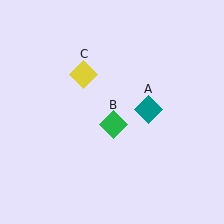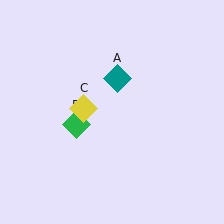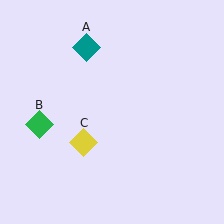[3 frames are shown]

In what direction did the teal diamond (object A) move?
The teal diamond (object A) moved up and to the left.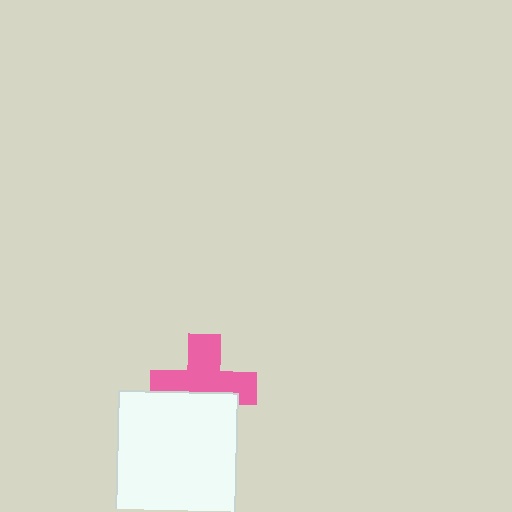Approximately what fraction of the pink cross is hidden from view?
Roughly 38% of the pink cross is hidden behind the white rectangle.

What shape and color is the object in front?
The object in front is a white rectangle.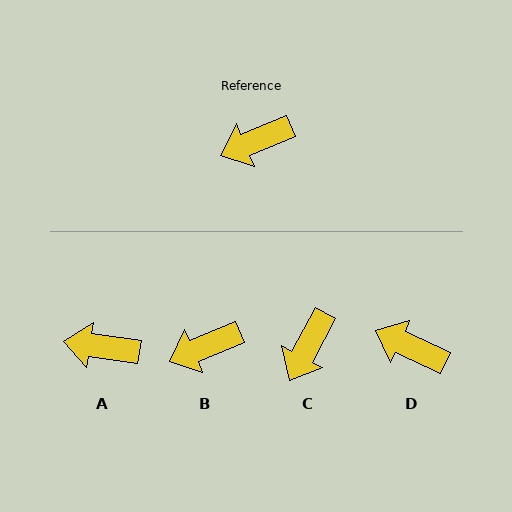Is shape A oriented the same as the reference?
No, it is off by about 31 degrees.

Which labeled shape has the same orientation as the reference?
B.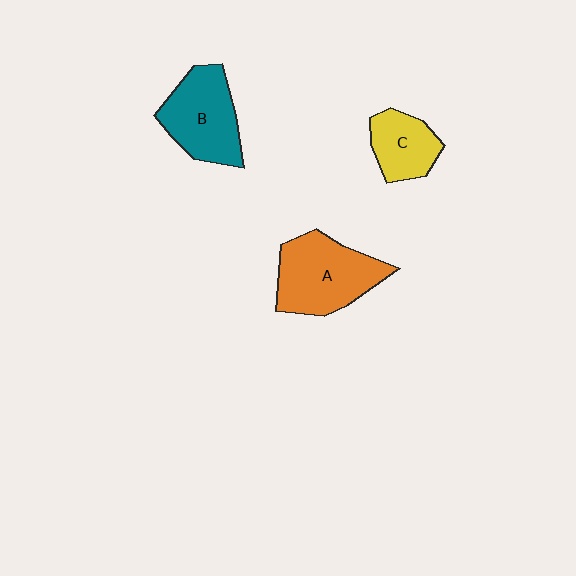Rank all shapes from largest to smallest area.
From largest to smallest: A (orange), B (teal), C (yellow).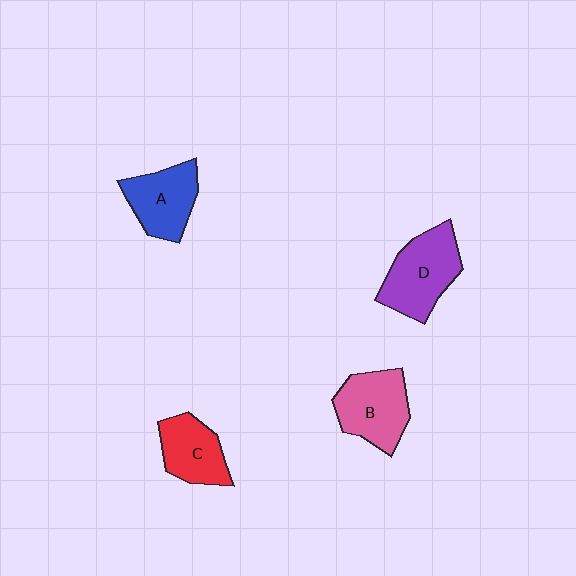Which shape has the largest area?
Shape D (purple).